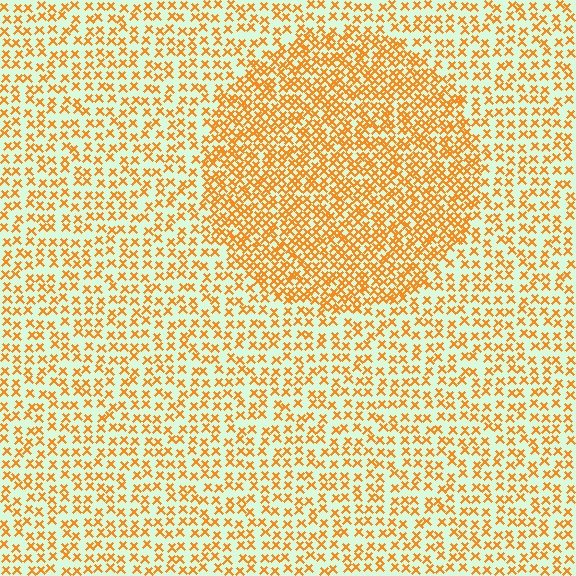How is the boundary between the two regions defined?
The boundary is defined by a change in element density (approximately 1.9x ratio). All elements are the same color, size, and shape.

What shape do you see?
I see a circle.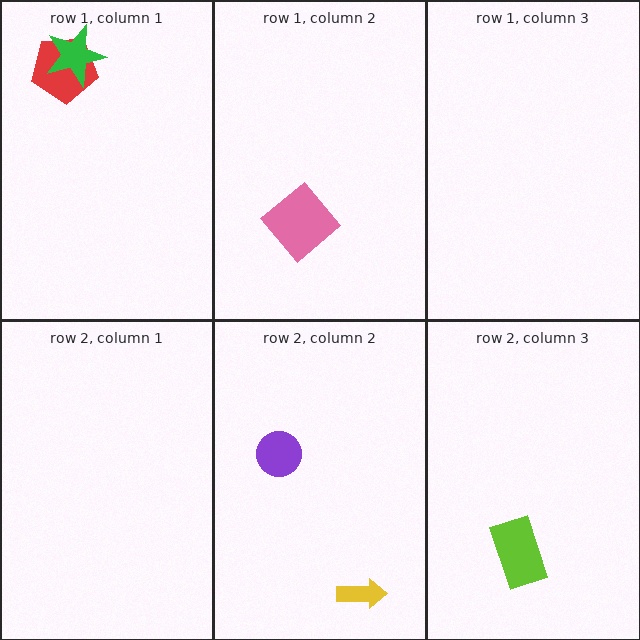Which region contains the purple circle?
The row 2, column 2 region.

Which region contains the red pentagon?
The row 1, column 1 region.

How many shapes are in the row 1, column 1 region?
2.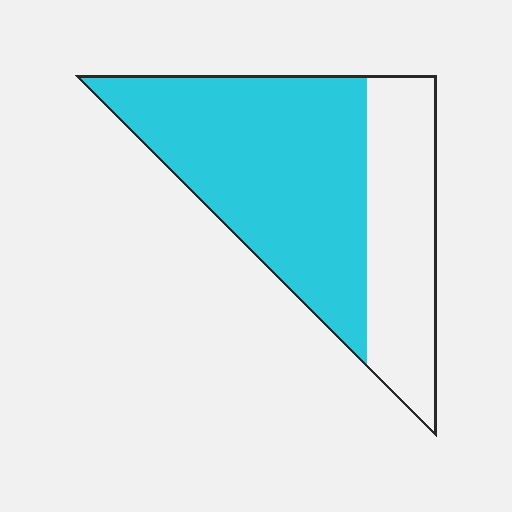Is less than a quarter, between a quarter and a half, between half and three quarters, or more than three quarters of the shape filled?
Between half and three quarters.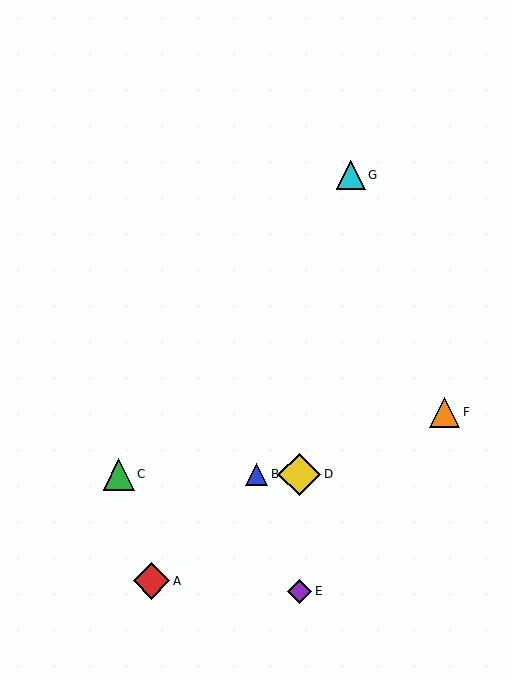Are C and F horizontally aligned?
No, C is at y≈474 and F is at y≈412.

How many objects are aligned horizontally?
3 objects (B, C, D) are aligned horizontally.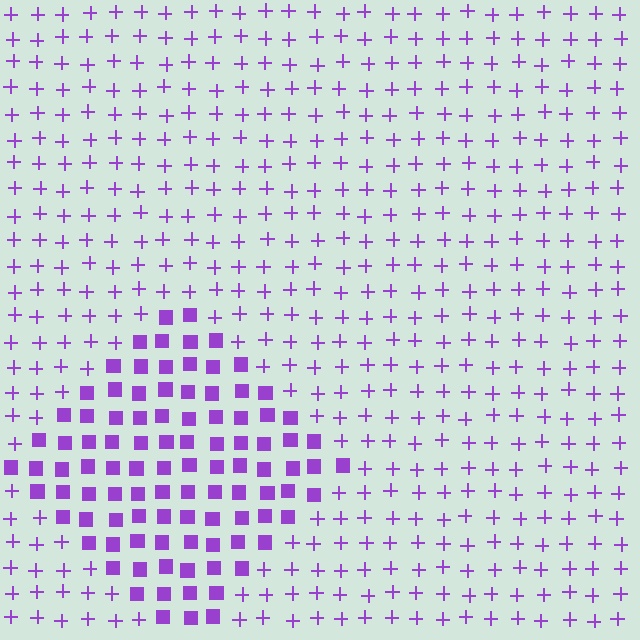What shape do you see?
I see a diamond.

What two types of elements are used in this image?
The image uses squares inside the diamond region and plus signs outside it.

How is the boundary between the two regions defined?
The boundary is defined by a change in element shape: squares inside vs. plus signs outside. All elements share the same color and spacing.